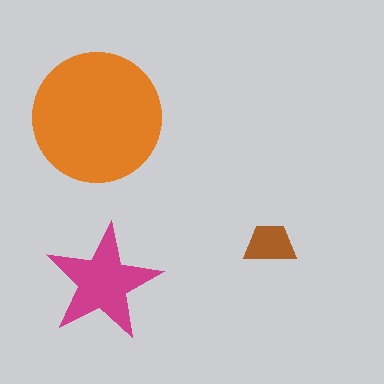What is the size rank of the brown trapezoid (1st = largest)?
3rd.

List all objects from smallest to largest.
The brown trapezoid, the magenta star, the orange circle.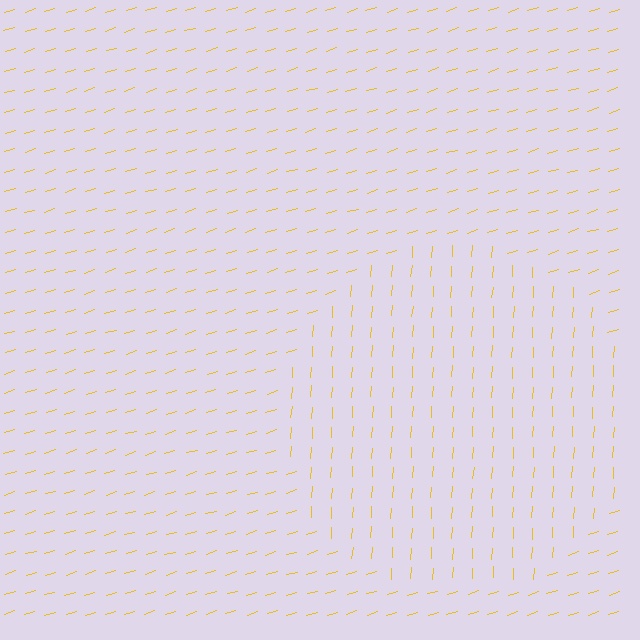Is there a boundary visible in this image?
Yes, there is a texture boundary formed by a change in line orientation.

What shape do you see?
I see a circle.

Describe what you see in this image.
The image is filled with small yellow line segments. A circle region in the image has lines oriented differently from the surrounding lines, creating a visible texture boundary.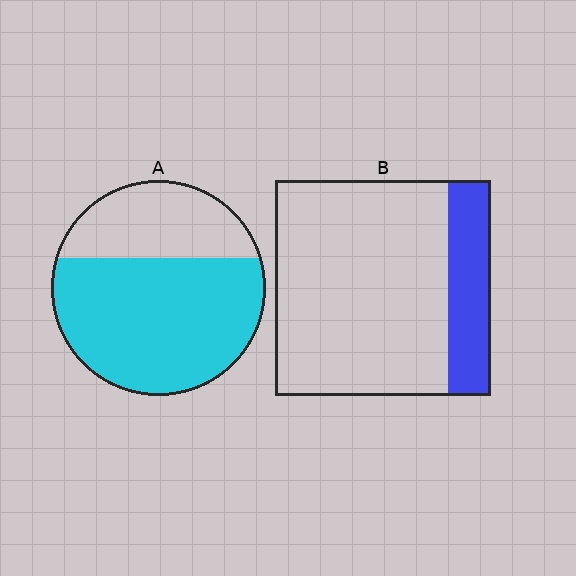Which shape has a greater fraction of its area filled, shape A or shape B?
Shape A.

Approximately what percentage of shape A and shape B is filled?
A is approximately 65% and B is approximately 20%.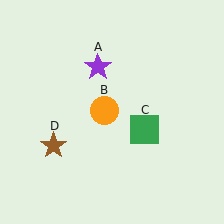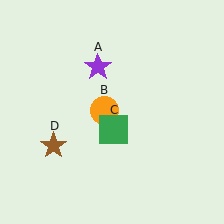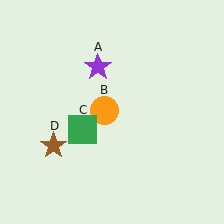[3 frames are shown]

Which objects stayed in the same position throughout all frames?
Purple star (object A) and orange circle (object B) and brown star (object D) remained stationary.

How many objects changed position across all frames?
1 object changed position: green square (object C).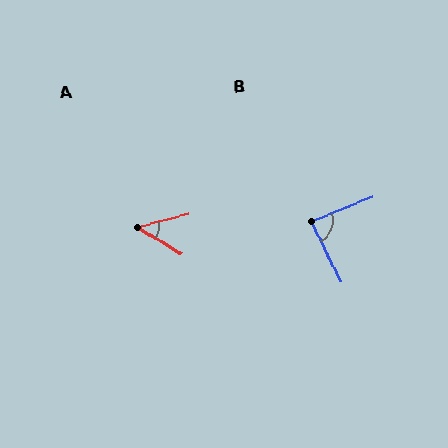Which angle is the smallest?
A, at approximately 46 degrees.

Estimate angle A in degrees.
Approximately 46 degrees.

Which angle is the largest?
B, at approximately 85 degrees.